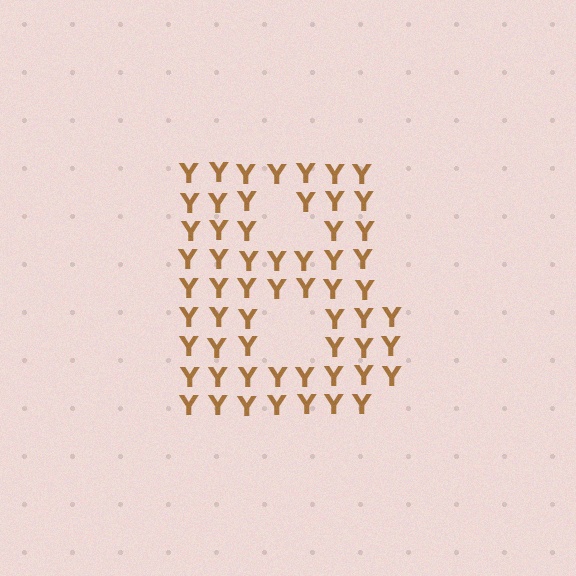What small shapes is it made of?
It is made of small letter Y's.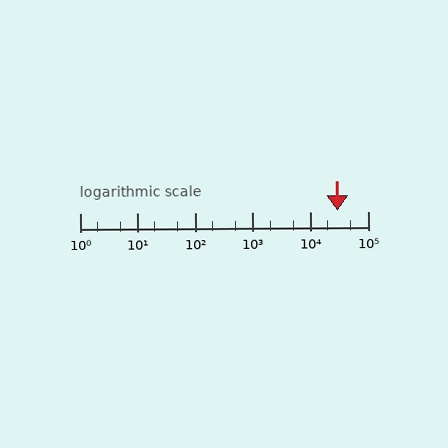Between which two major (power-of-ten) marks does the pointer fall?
The pointer is between 10000 and 100000.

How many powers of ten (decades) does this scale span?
The scale spans 5 decades, from 1 to 100000.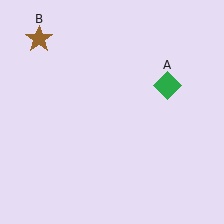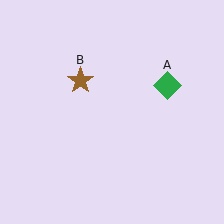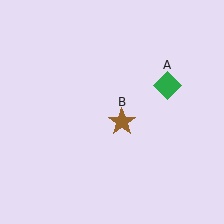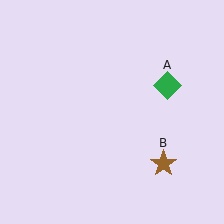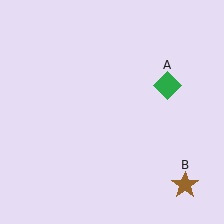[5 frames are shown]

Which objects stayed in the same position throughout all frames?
Green diamond (object A) remained stationary.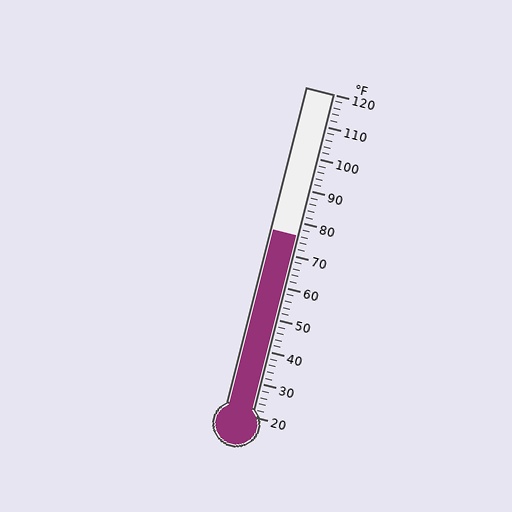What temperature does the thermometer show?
The thermometer shows approximately 76°F.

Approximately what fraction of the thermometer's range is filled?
The thermometer is filled to approximately 55% of its range.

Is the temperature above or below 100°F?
The temperature is below 100°F.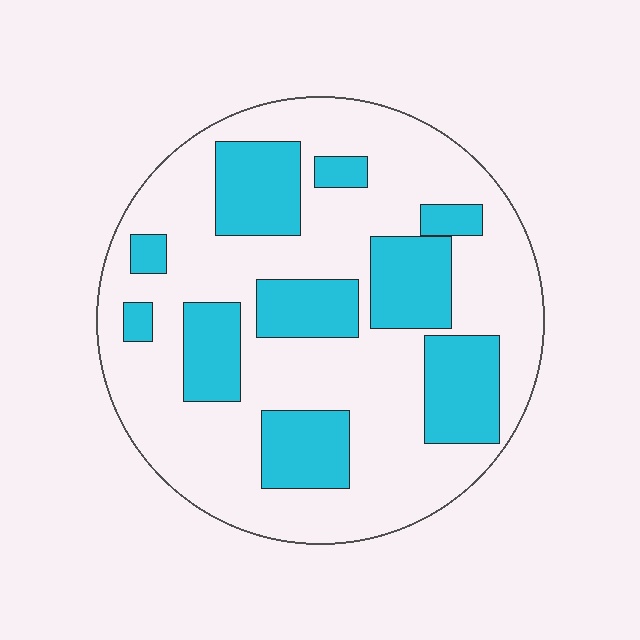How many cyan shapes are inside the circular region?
10.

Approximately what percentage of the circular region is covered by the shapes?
Approximately 30%.